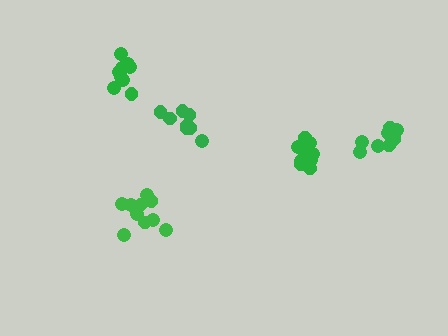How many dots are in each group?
Group 1: 12 dots, Group 2: 8 dots, Group 3: 9 dots, Group 4: 11 dots, Group 5: 9 dots (49 total).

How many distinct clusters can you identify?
There are 5 distinct clusters.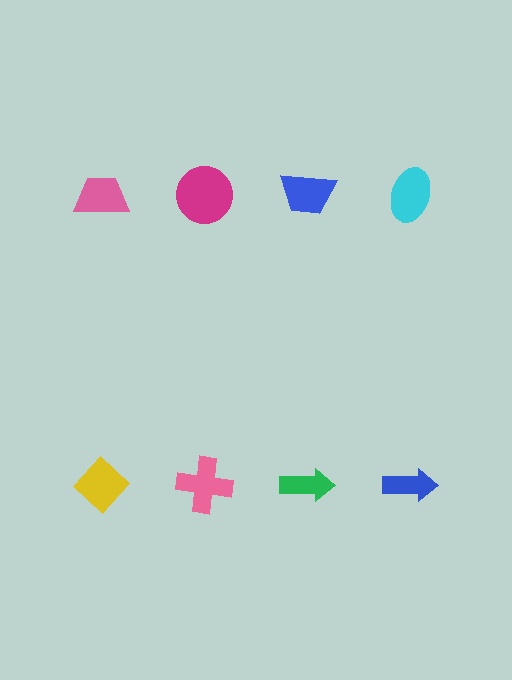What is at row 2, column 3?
A green arrow.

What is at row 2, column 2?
A pink cross.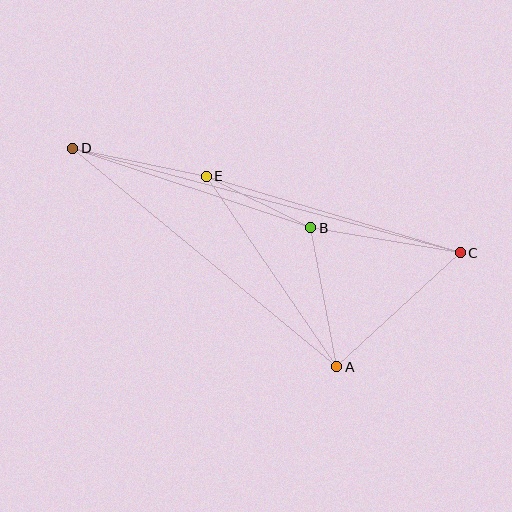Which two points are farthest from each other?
Points C and D are farthest from each other.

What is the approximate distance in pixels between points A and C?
The distance between A and C is approximately 168 pixels.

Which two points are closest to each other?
Points B and E are closest to each other.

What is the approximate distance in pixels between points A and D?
The distance between A and D is approximately 343 pixels.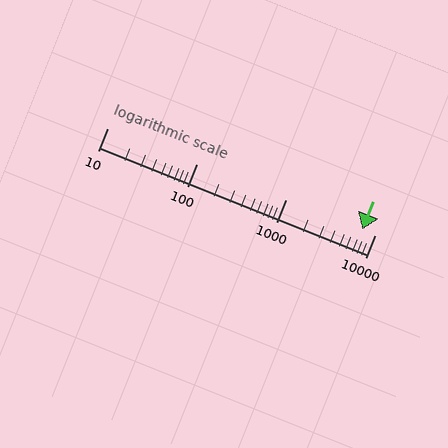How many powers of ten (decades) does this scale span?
The scale spans 3 decades, from 10 to 10000.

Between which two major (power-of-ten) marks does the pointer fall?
The pointer is between 1000 and 10000.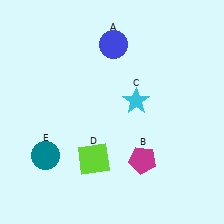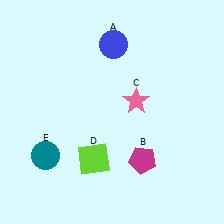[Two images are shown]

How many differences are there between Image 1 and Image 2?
There is 1 difference between the two images.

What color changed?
The star (C) changed from cyan in Image 1 to pink in Image 2.